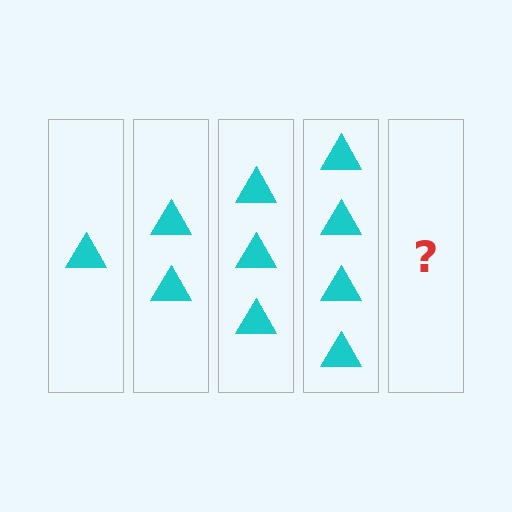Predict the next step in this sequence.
The next step is 5 triangles.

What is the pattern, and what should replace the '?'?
The pattern is that each step adds one more triangle. The '?' should be 5 triangles.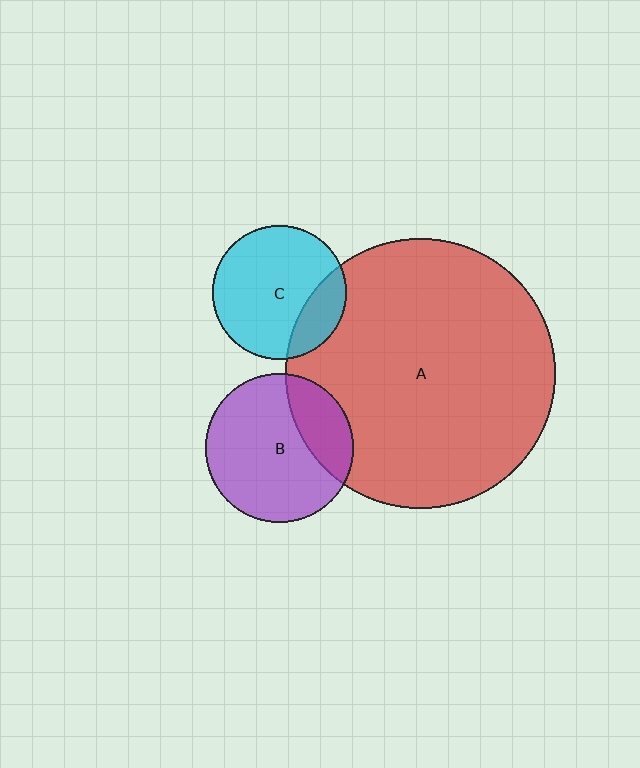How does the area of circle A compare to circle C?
Approximately 4.0 times.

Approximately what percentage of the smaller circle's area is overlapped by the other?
Approximately 25%.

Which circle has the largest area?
Circle A (red).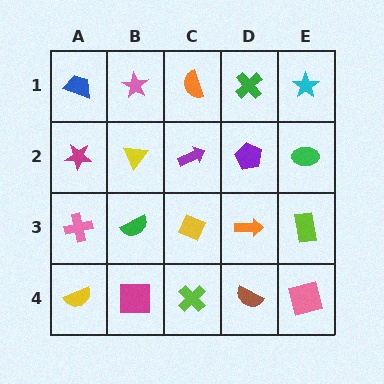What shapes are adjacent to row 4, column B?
A green semicircle (row 3, column B), a yellow semicircle (row 4, column A), a lime cross (row 4, column C).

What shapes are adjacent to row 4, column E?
A lime rectangle (row 3, column E), a brown semicircle (row 4, column D).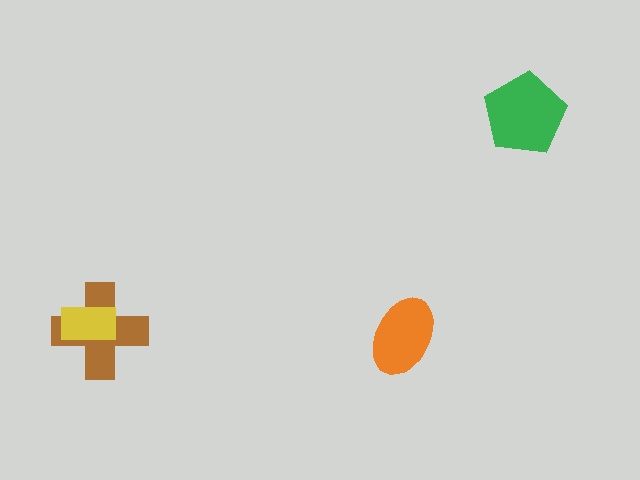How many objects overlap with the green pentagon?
0 objects overlap with the green pentagon.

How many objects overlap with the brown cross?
1 object overlaps with the brown cross.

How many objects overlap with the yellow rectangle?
1 object overlaps with the yellow rectangle.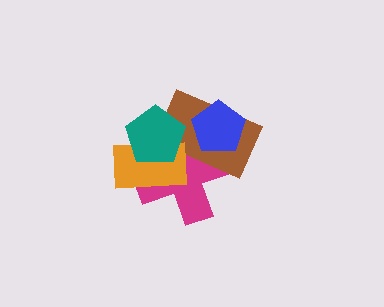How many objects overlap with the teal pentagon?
3 objects overlap with the teal pentagon.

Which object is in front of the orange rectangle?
The teal pentagon is in front of the orange rectangle.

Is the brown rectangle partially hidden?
Yes, it is partially covered by another shape.